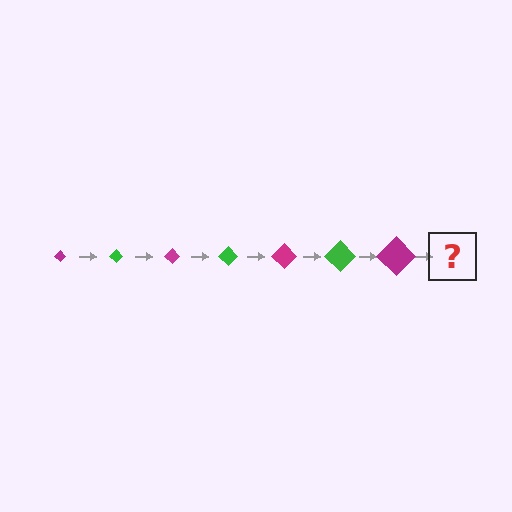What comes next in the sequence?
The next element should be a green diamond, larger than the previous one.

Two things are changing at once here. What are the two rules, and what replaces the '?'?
The two rules are that the diamond grows larger each step and the color cycles through magenta and green. The '?' should be a green diamond, larger than the previous one.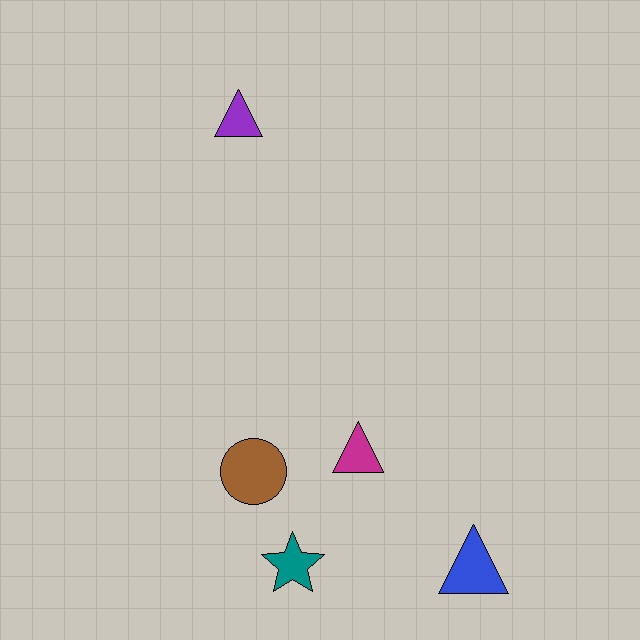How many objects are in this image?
There are 5 objects.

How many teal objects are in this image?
There is 1 teal object.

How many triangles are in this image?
There are 3 triangles.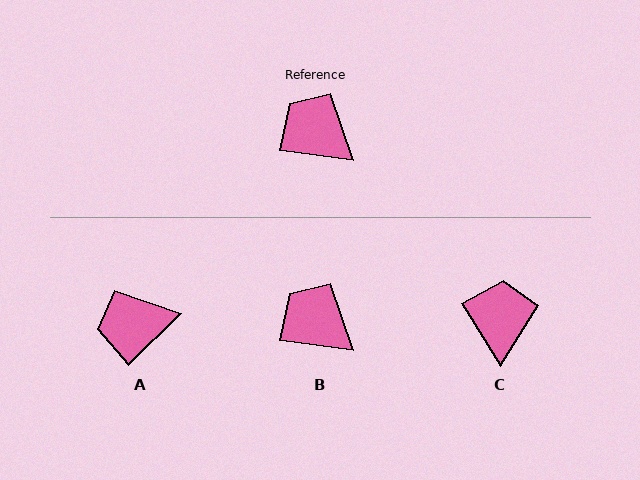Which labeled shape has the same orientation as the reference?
B.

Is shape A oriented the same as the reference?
No, it is off by about 53 degrees.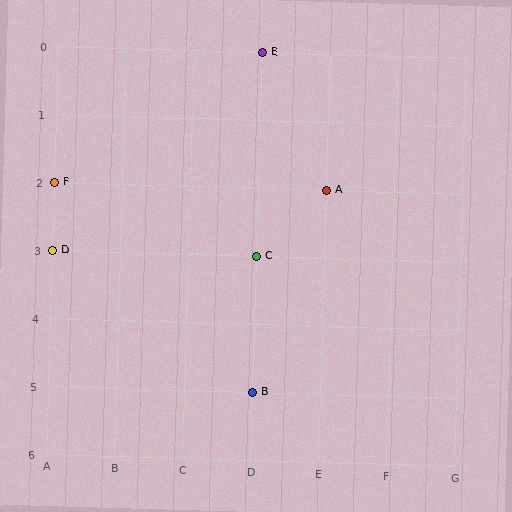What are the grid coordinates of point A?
Point A is at grid coordinates (E, 2).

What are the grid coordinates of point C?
Point C is at grid coordinates (D, 3).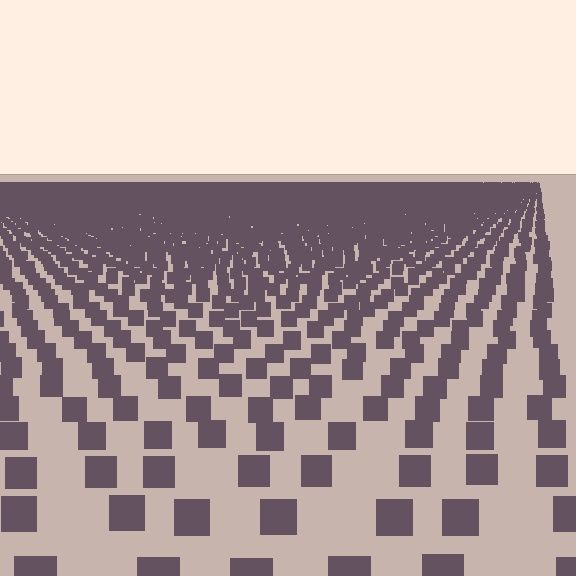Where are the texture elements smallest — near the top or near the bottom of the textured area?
Near the top.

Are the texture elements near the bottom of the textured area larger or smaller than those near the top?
Larger. Near the bottom, elements are closer to the viewer and appear at a bigger on-screen size.